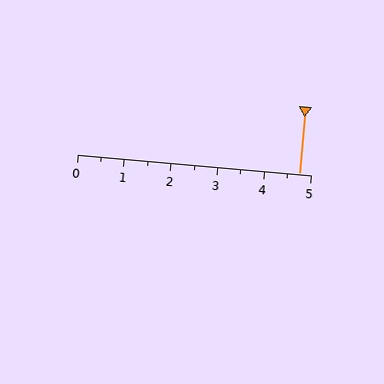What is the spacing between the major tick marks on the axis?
The major ticks are spaced 1 apart.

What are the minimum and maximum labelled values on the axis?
The axis runs from 0 to 5.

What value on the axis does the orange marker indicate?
The marker indicates approximately 4.8.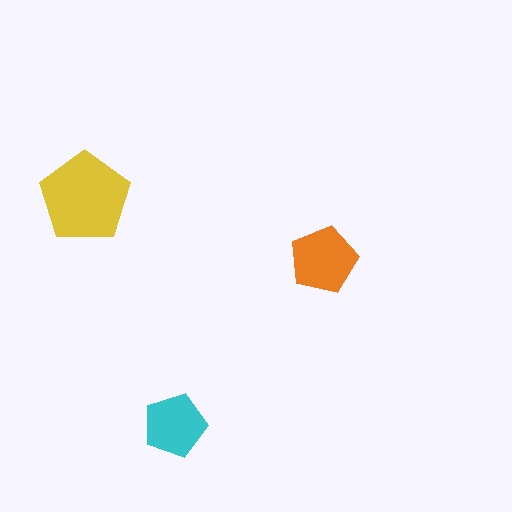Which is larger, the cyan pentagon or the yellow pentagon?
The yellow one.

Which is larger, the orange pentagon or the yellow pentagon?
The yellow one.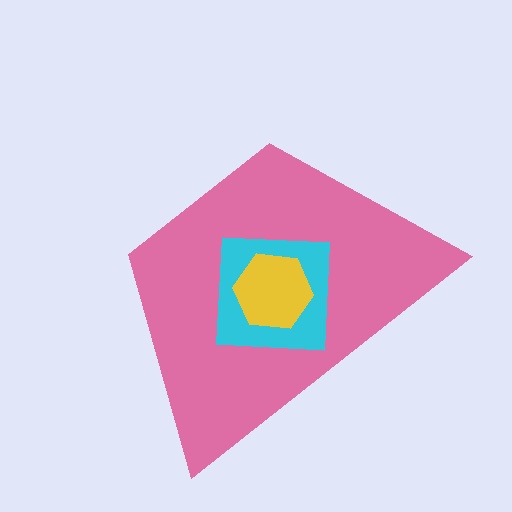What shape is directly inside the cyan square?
The yellow hexagon.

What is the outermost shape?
The pink trapezoid.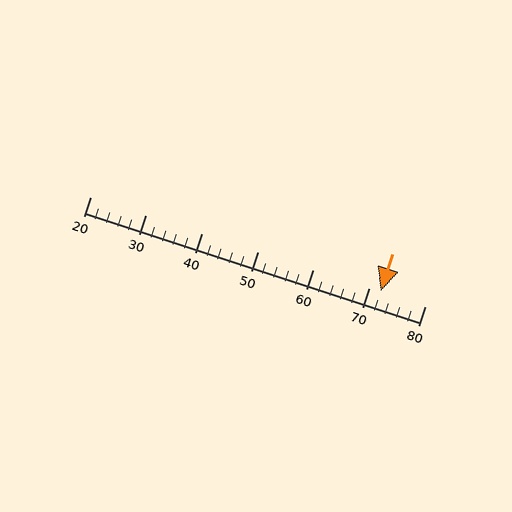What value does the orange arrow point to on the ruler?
The orange arrow points to approximately 72.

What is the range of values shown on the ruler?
The ruler shows values from 20 to 80.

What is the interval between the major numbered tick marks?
The major tick marks are spaced 10 units apart.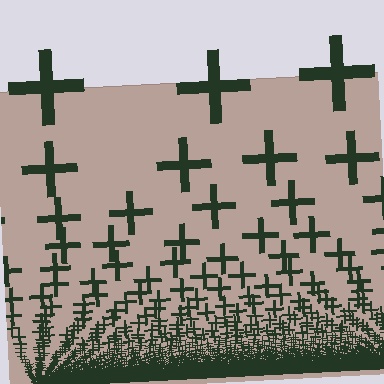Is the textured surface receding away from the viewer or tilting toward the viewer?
The surface appears to tilt toward the viewer. Texture elements get larger and sparser toward the top.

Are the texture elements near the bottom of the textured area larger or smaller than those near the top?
Smaller. The gradient is inverted — elements near the bottom are smaller and denser.